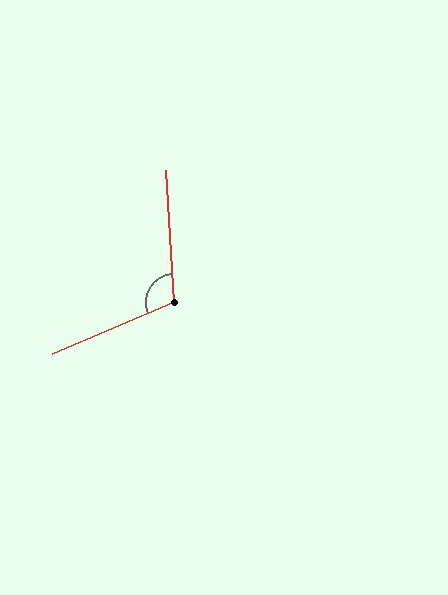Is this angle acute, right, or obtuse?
It is obtuse.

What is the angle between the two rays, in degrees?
Approximately 109 degrees.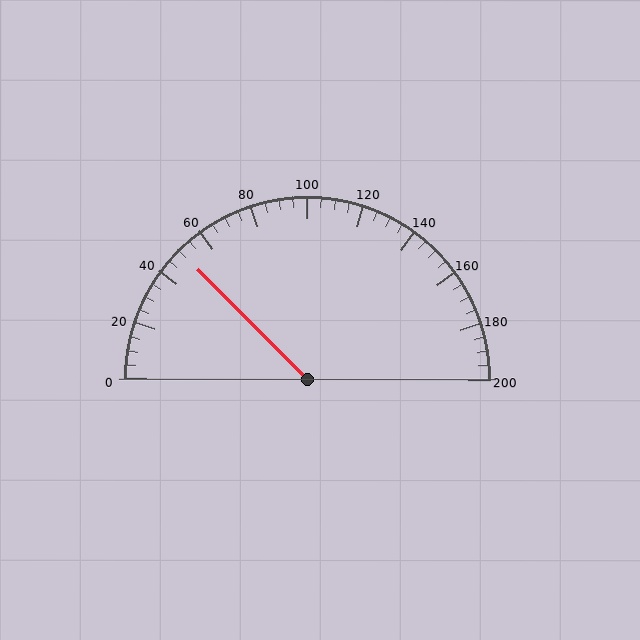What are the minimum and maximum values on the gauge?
The gauge ranges from 0 to 200.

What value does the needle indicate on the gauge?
The needle indicates approximately 50.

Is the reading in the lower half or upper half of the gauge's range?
The reading is in the lower half of the range (0 to 200).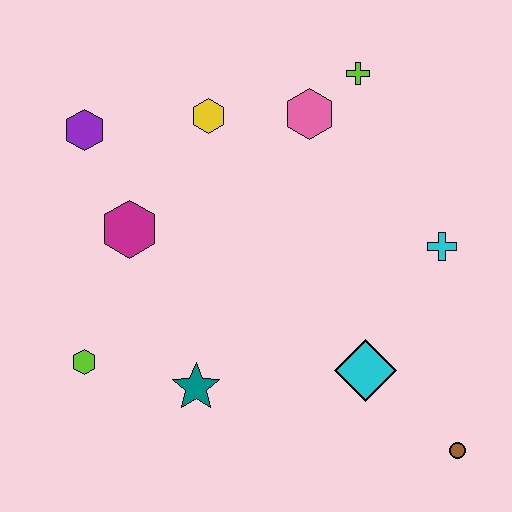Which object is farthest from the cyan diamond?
The purple hexagon is farthest from the cyan diamond.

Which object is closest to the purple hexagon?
The magenta hexagon is closest to the purple hexagon.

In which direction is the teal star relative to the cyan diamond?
The teal star is to the left of the cyan diamond.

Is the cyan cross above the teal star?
Yes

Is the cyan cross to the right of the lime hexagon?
Yes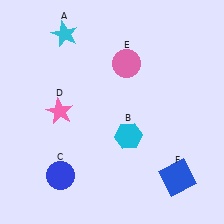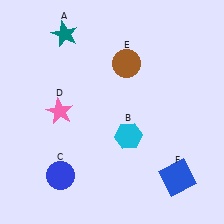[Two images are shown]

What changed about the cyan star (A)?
In Image 1, A is cyan. In Image 2, it changed to teal.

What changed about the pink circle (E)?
In Image 1, E is pink. In Image 2, it changed to brown.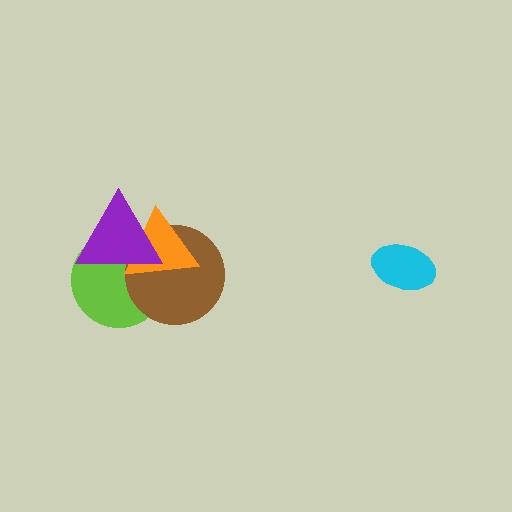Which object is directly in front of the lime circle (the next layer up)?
The brown circle is directly in front of the lime circle.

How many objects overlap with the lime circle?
3 objects overlap with the lime circle.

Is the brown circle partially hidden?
Yes, it is partially covered by another shape.